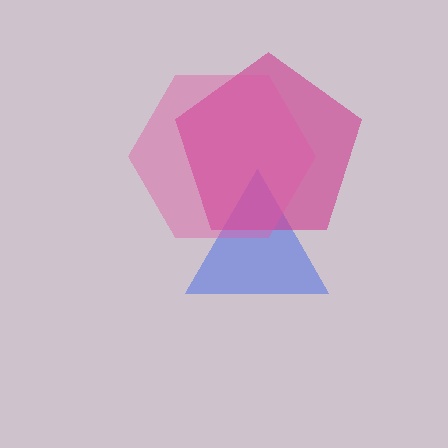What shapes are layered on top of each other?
The layered shapes are: a blue triangle, a magenta pentagon, a pink hexagon.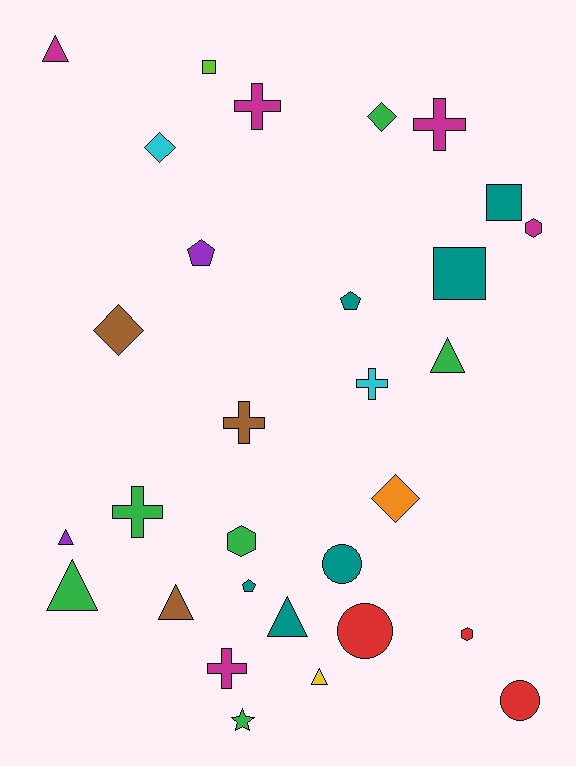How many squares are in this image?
There are 3 squares.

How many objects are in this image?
There are 30 objects.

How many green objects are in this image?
There are 6 green objects.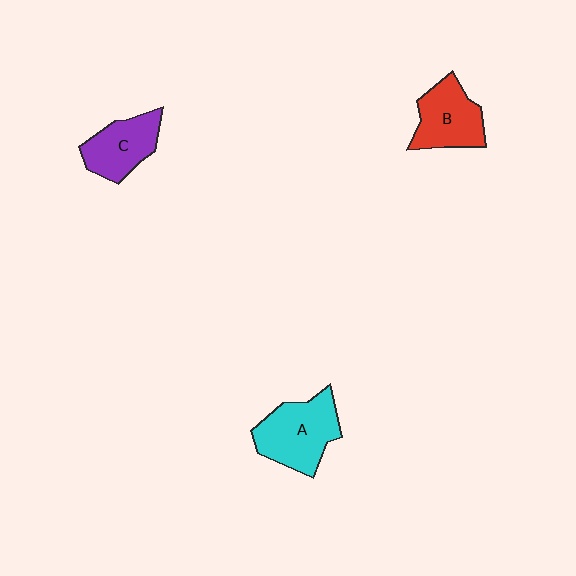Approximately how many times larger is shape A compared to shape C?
Approximately 1.3 times.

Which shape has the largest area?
Shape A (cyan).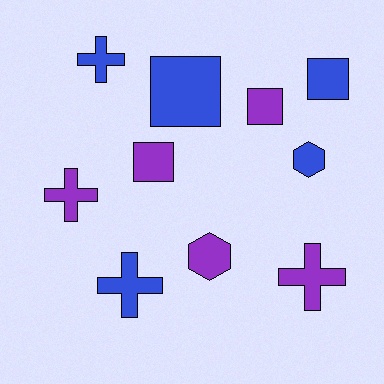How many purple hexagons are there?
There is 1 purple hexagon.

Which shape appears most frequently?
Cross, with 4 objects.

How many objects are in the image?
There are 10 objects.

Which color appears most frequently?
Purple, with 5 objects.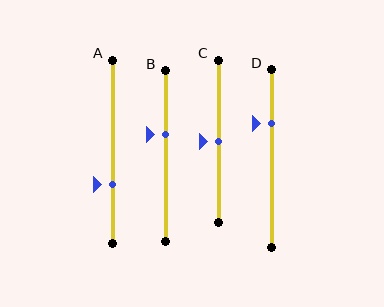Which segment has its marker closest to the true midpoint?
Segment C has its marker closest to the true midpoint.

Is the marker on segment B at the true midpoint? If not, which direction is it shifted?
No, the marker on segment B is shifted upward by about 12% of the segment length.